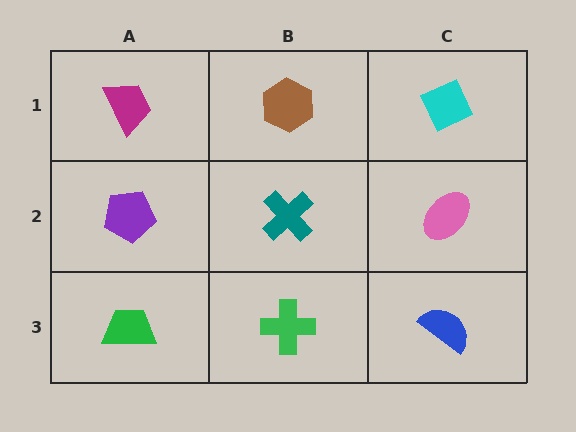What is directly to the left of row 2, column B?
A purple pentagon.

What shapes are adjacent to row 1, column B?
A teal cross (row 2, column B), a magenta trapezoid (row 1, column A), a cyan diamond (row 1, column C).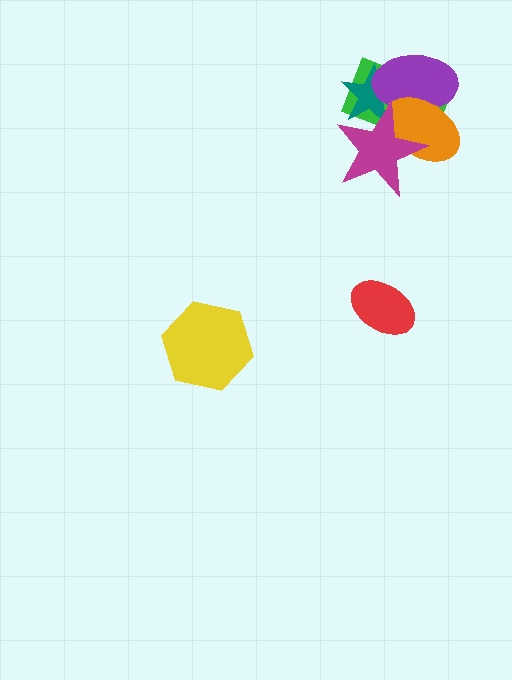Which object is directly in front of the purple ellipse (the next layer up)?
The orange ellipse is directly in front of the purple ellipse.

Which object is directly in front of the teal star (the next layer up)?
The purple ellipse is directly in front of the teal star.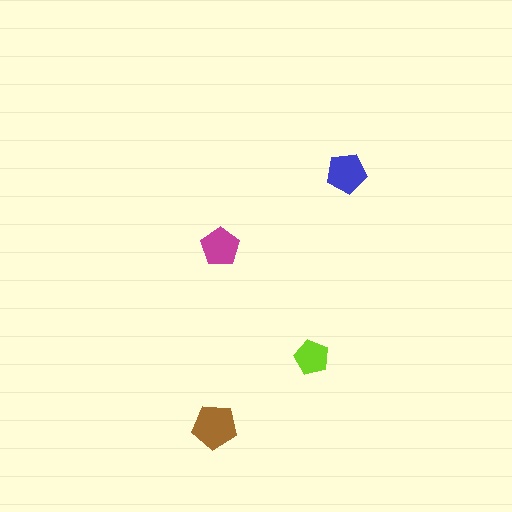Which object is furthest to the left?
The brown pentagon is leftmost.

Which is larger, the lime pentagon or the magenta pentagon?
The magenta one.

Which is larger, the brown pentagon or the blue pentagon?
The brown one.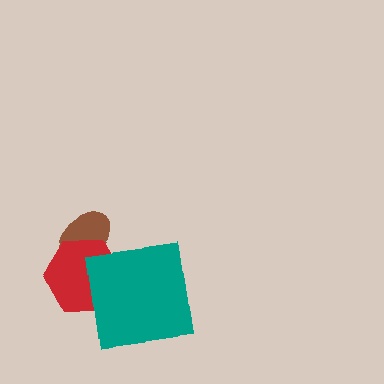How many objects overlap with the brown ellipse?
1 object overlaps with the brown ellipse.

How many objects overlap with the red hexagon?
2 objects overlap with the red hexagon.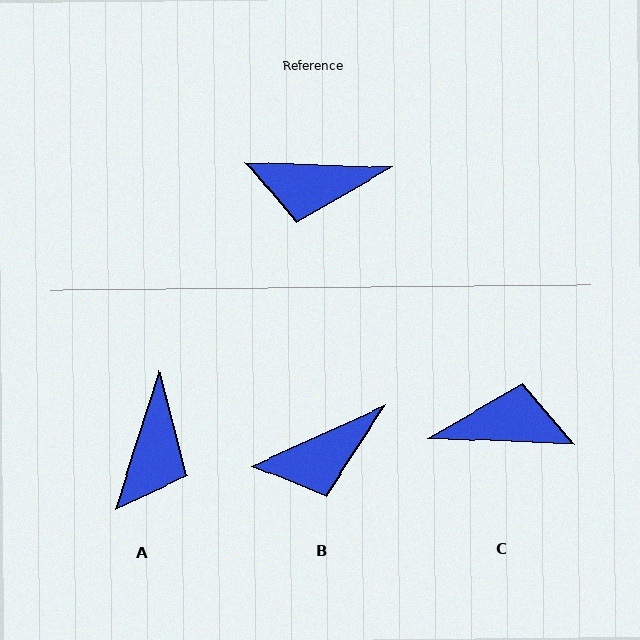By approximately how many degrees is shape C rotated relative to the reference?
Approximately 180 degrees clockwise.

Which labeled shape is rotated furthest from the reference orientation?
C, about 180 degrees away.